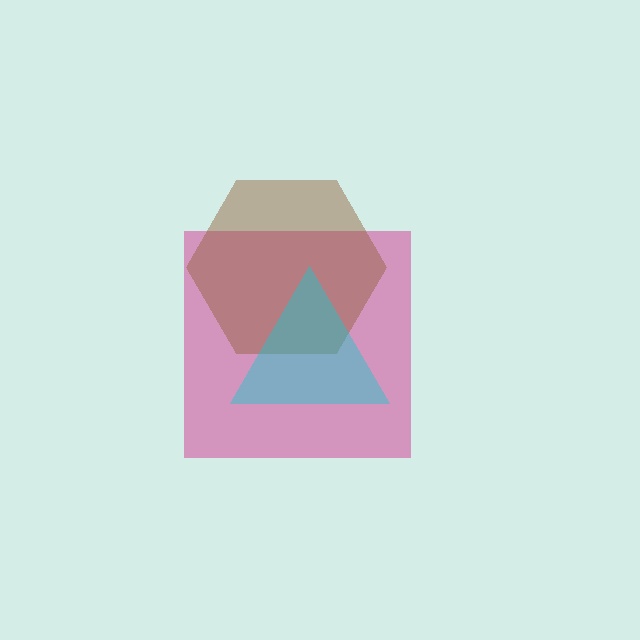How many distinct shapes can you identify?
There are 3 distinct shapes: a magenta square, a brown hexagon, a cyan triangle.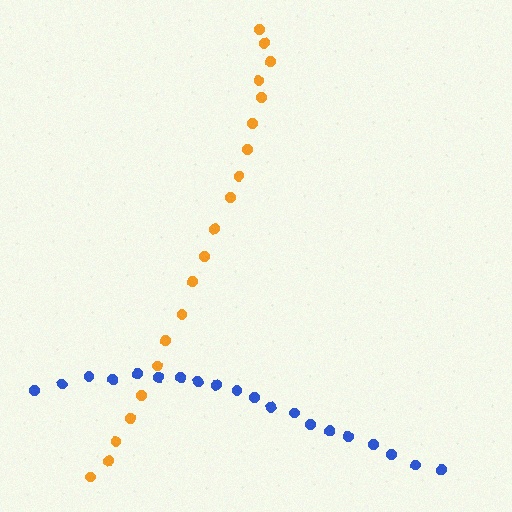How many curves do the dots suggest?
There are 2 distinct paths.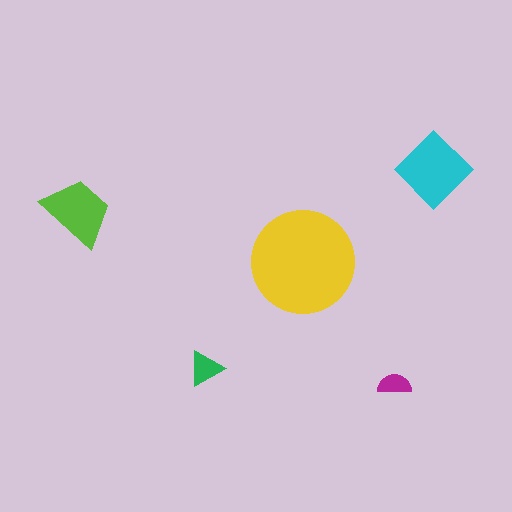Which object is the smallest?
The magenta semicircle.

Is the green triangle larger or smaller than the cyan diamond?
Smaller.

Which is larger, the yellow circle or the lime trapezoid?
The yellow circle.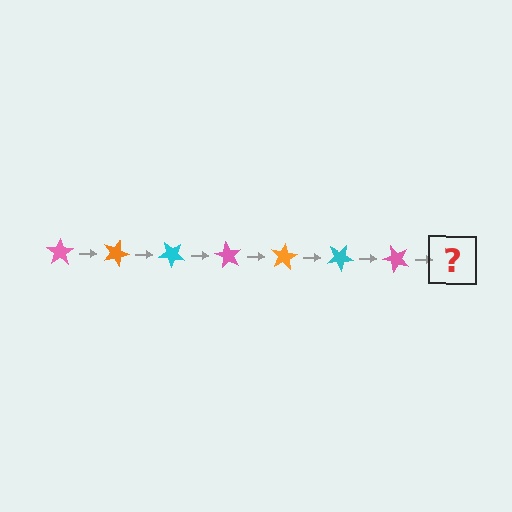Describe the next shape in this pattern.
It should be an orange star, rotated 140 degrees from the start.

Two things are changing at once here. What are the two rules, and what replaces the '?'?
The two rules are that it rotates 20 degrees each step and the color cycles through pink, orange, and cyan. The '?' should be an orange star, rotated 140 degrees from the start.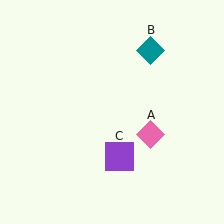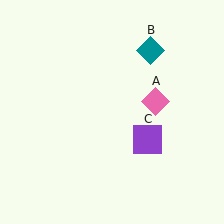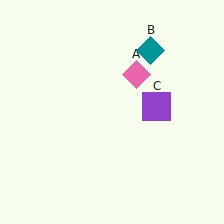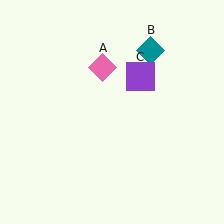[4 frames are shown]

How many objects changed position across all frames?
2 objects changed position: pink diamond (object A), purple square (object C).